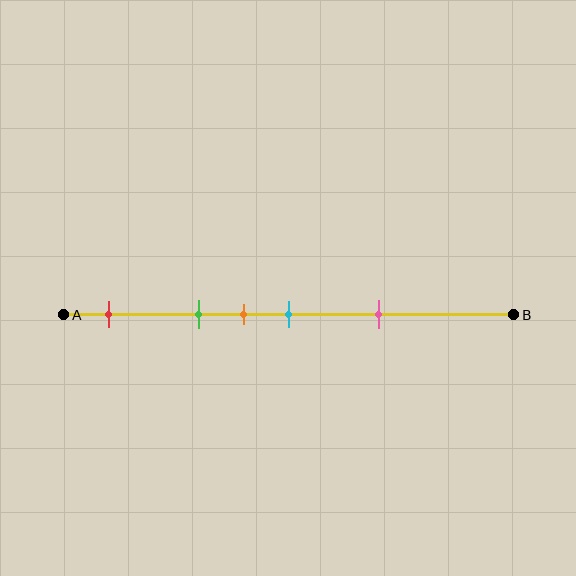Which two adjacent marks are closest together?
The orange and cyan marks are the closest adjacent pair.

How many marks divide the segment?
There are 5 marks dividing the segment.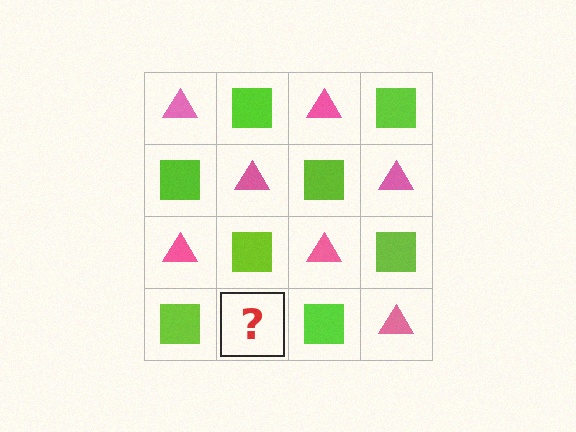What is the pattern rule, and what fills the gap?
The rule is that it alternates pink triangle and lime square in a checkerboard pattern. The gap should be filled with a pink triangle.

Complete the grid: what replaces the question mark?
The question mark should be replaced with a pink triangle.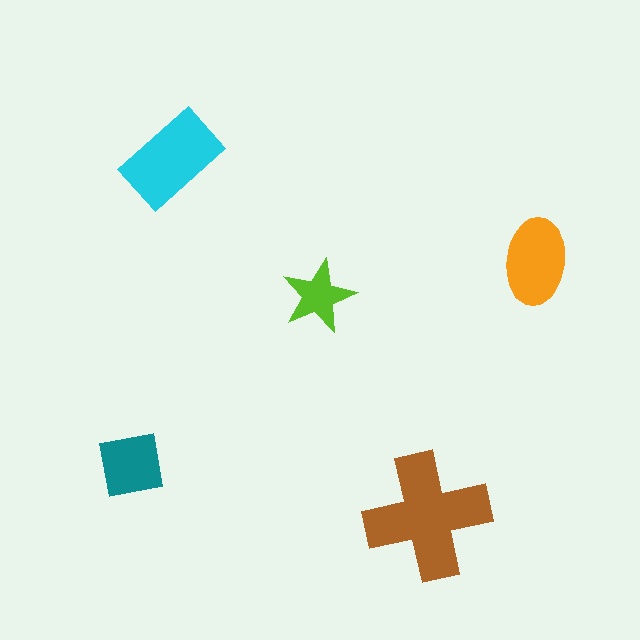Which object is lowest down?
The brown cross is bottommost.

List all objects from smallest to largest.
The lime star, the teal square, the orange ellipse, the cyan rectangle, the brown cross.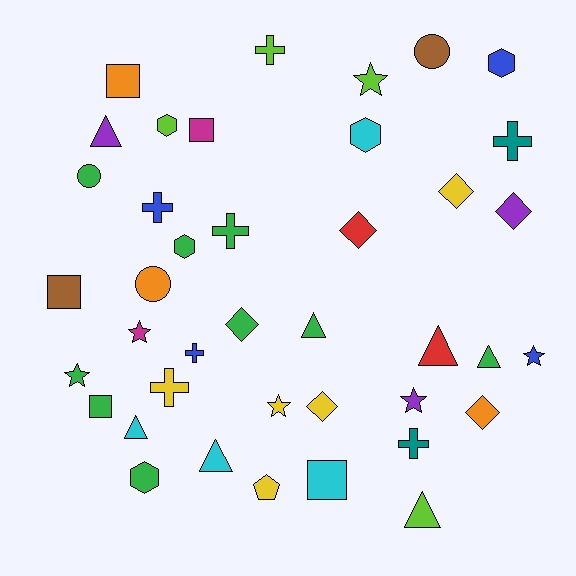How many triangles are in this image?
There are 7 triangles.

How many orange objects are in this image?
There are 3 orange objects.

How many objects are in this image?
There are 40 objects.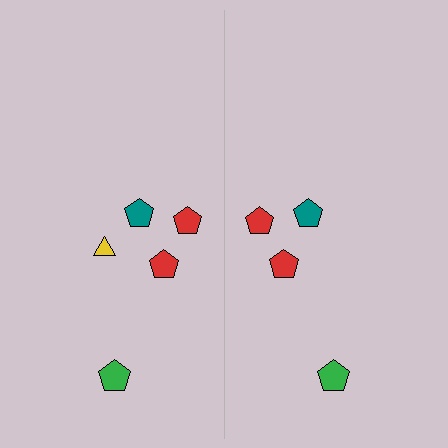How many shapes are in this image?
There are 9 shapes in this image.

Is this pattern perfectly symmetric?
No, the pattern is not perfectly symmetric. A yellow triangle is missing from the right side.